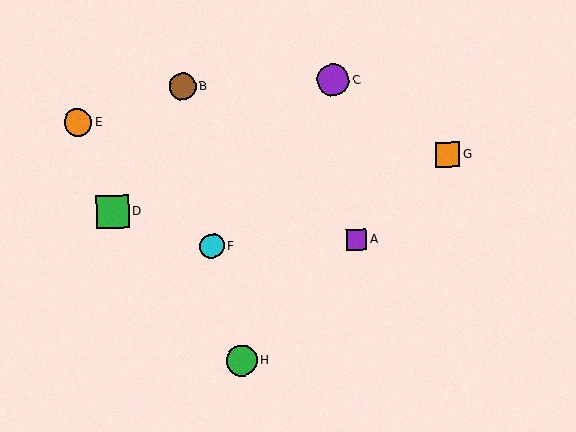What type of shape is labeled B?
Shape B is a brown circle.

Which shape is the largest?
The green square (labeled D) is the largest.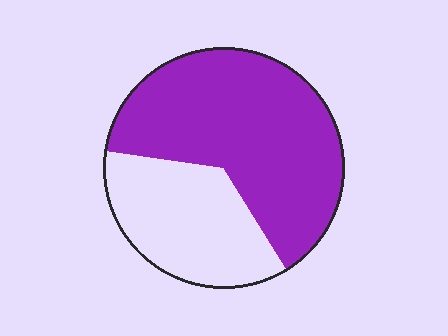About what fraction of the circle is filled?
About five eighths (5/8).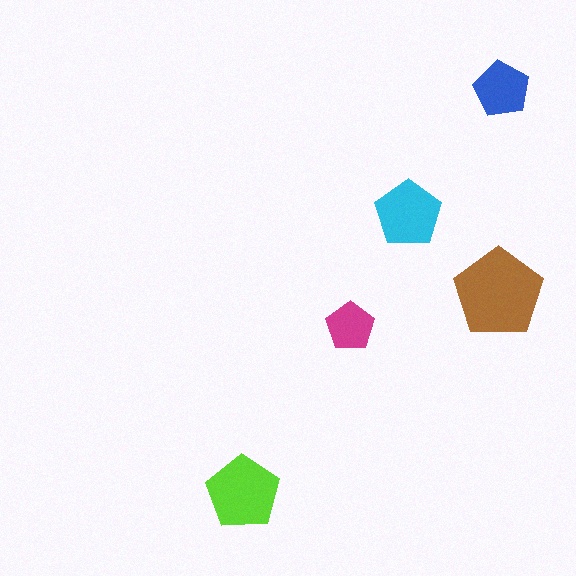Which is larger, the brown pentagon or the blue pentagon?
The brown one.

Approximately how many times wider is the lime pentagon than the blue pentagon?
About 1.5 times wider.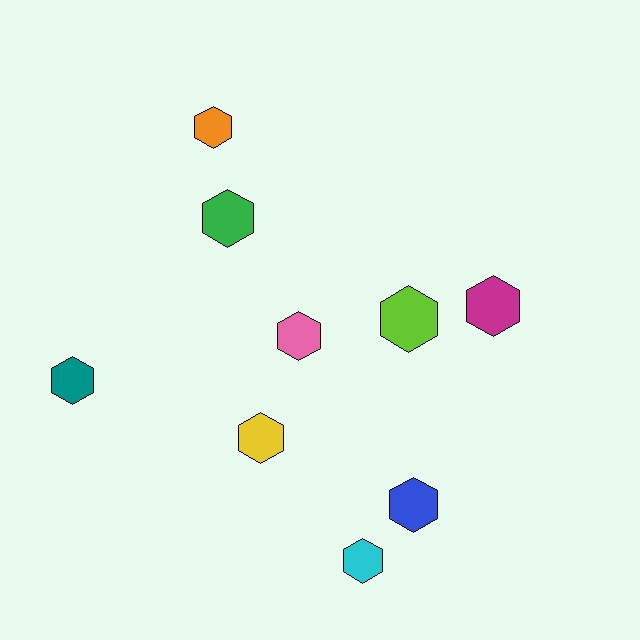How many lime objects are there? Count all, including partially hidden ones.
There is 1 lime object.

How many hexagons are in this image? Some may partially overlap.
There are 9 hexagons.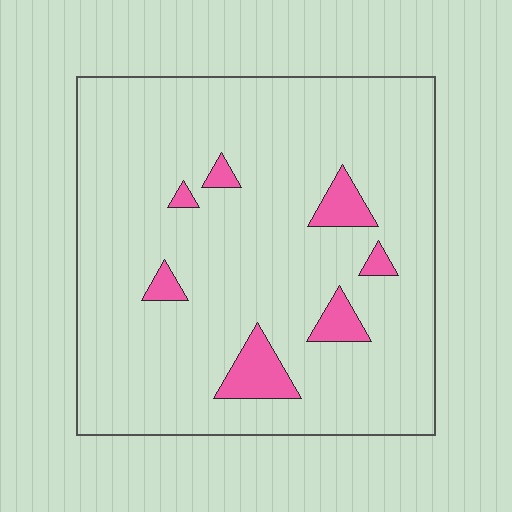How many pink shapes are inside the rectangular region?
7.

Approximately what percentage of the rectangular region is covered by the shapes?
Approximately 10%.